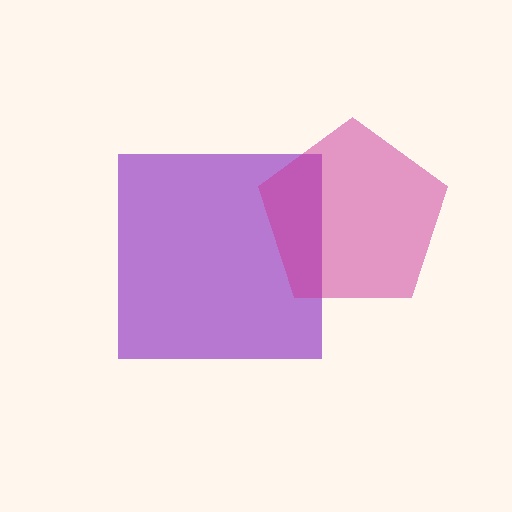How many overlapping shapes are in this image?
There are 2 overlapping shapes in the image.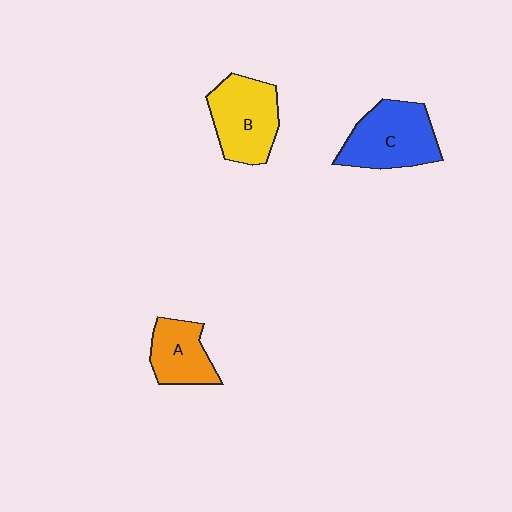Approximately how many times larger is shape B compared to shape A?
Approximately 1.4 times.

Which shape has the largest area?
Shape C (blue).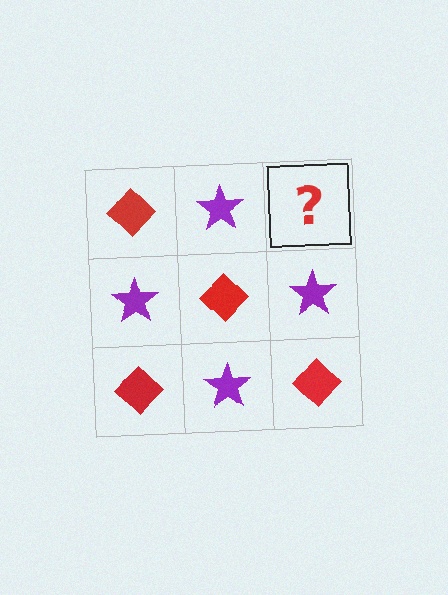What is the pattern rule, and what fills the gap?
The rule is that it alternates red diamond and purple star in a checkerboard pattern. The gap should be filled with a red diamond.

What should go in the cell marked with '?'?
The missing cell should contain a red diamond.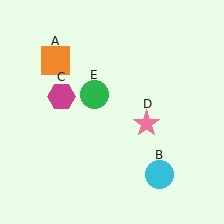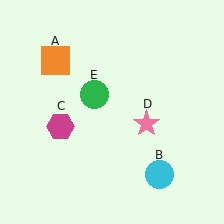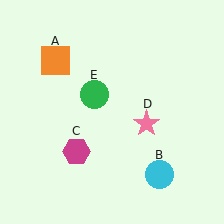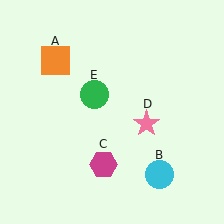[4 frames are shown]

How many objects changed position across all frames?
1 object changed position: magenta hexagon (object C).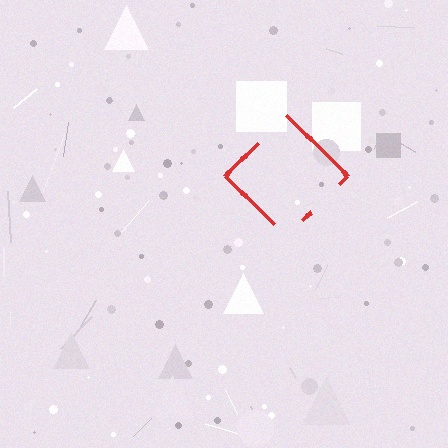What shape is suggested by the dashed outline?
The dashed outline suggests a diamond.